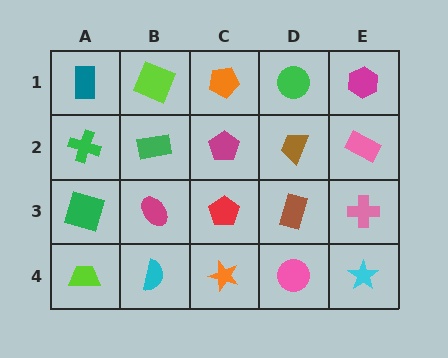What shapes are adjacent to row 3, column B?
A green rectangle (row 2, column B), a cyan semicircle (row 4, column B), a green square (row 3, column A), a red pentagon (row 3, column C).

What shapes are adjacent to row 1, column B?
A green rectangle (row 2, column B), a teal rectangle (row 1, column A), an orange pentagon (row 1, column C).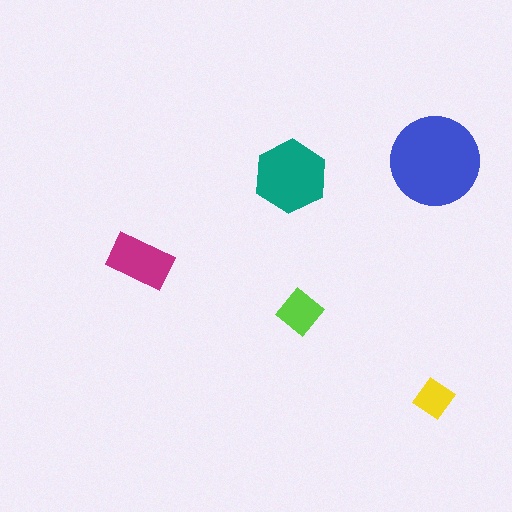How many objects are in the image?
There are 5 objects in the image.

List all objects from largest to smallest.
The blue circle, the teal hexagon, the magenta rectangle, the lime diamond, the yellow diamond.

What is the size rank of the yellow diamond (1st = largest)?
5th.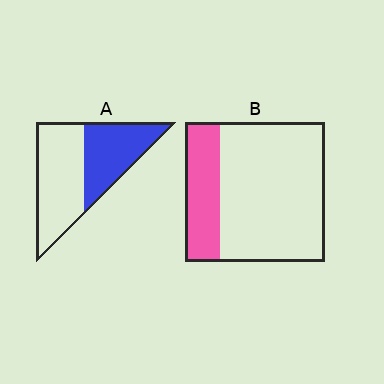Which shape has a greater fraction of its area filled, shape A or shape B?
Shape A.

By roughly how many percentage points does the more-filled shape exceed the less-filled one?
By roughly 20 percentage points (A over B).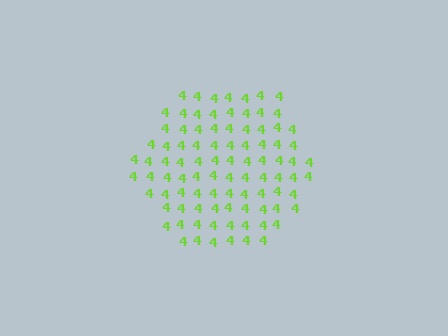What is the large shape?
The large shape is a hexagon.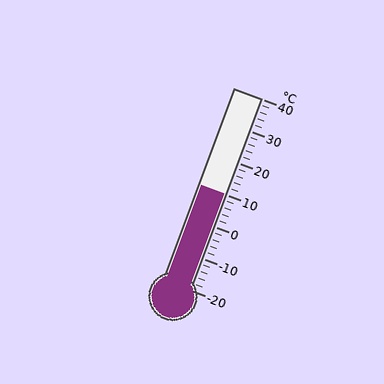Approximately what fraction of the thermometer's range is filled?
The thermometer is filled to approximately 50% of its range.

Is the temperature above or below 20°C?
The temperature is below 20°C.